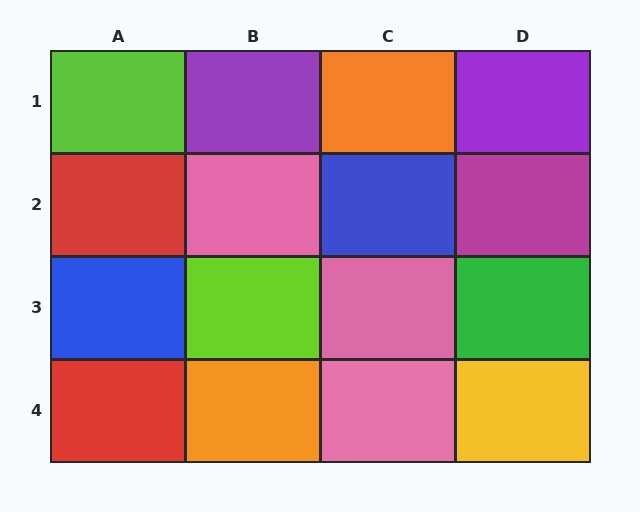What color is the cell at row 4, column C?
Pink.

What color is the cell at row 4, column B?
Orange.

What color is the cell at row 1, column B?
Purple.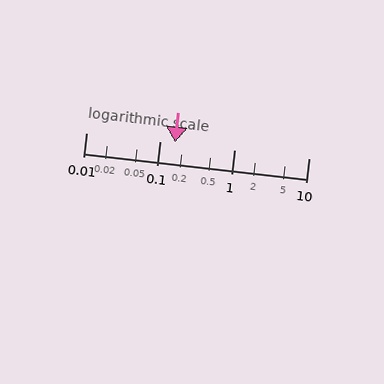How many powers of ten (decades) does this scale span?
The scale spans 3 decades, from 0.01 to 10.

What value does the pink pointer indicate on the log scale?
The pointer indicates approximately 0.16.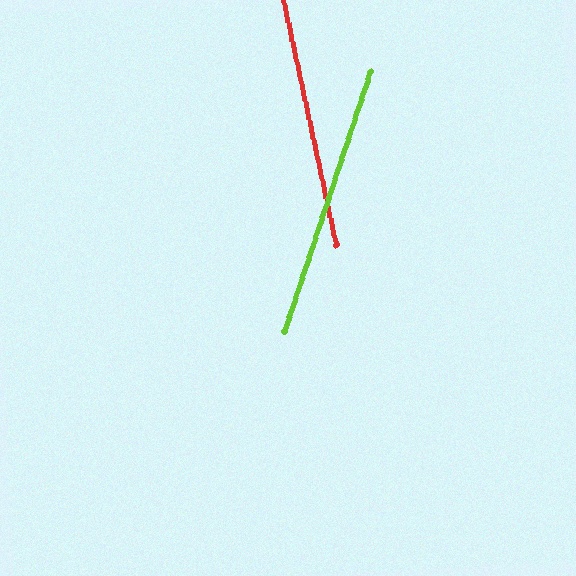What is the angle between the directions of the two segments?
Approximately 31 degrees.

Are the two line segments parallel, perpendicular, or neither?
Neither parallel nor perpendicular — they differ by about 31°.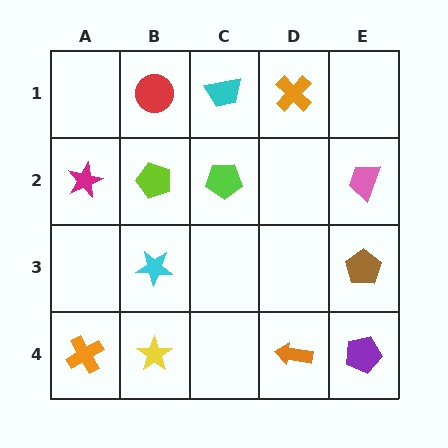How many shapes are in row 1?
3 shapes.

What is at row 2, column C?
A lime pentagon.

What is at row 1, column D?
An orange cross.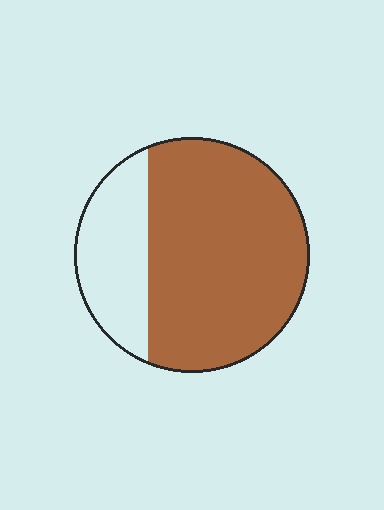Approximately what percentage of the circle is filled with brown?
Approximately 75%.